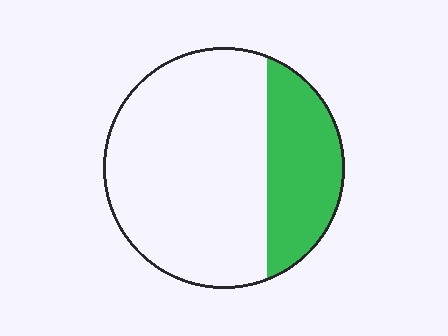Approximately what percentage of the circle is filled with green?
Approximately 30%.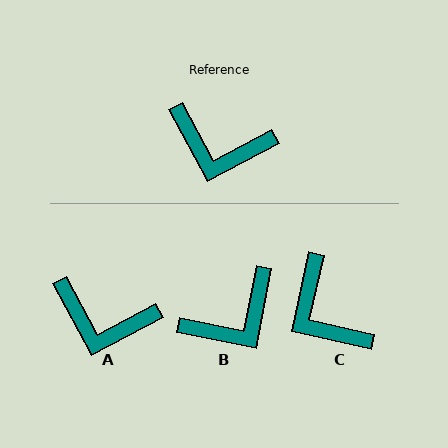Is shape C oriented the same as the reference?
No, it is off by about 40 degrees.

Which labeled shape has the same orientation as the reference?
A.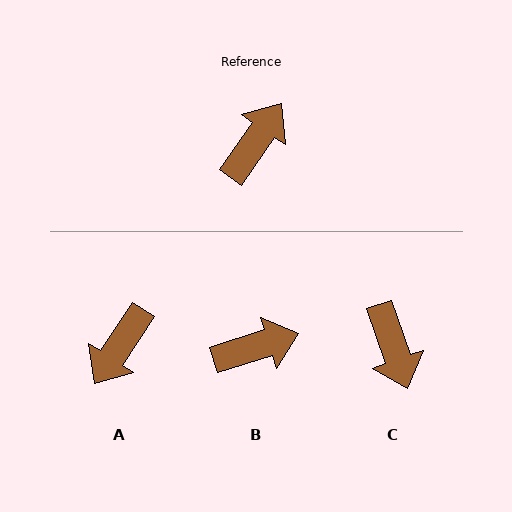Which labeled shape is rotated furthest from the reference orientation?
A, about 179 degrees away.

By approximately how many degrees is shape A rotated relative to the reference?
Approximately 179 degrees clockwise.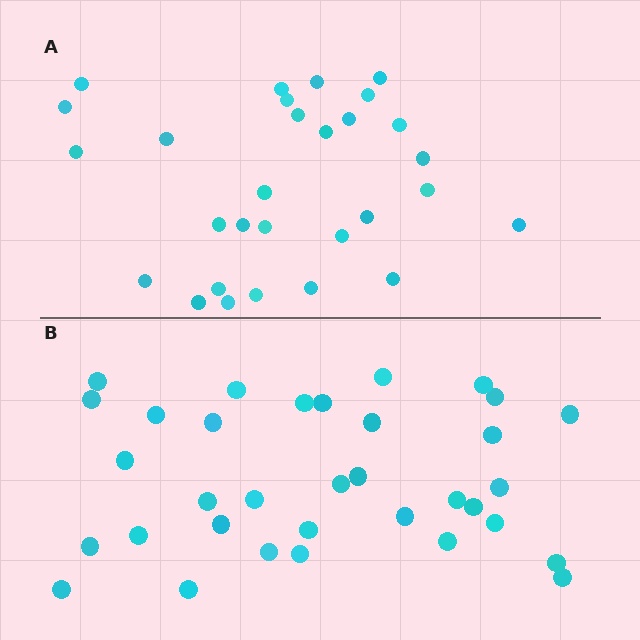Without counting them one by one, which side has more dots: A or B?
Region B (the bottom region) has more dots.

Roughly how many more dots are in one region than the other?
Region B has about 5 more dots than region A.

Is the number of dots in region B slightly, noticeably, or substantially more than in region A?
Region B has only slightly more — the two regions are fairly close. The ratio is roughly 1.2 to 1.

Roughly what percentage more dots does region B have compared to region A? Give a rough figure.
About 15% more.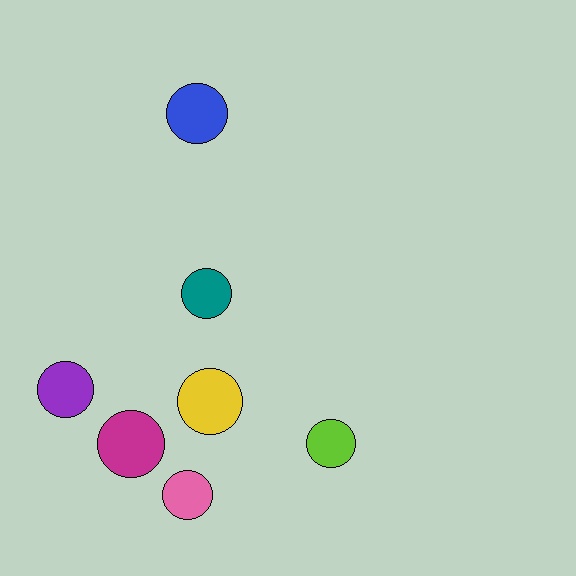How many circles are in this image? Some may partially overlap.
There are 7 circles.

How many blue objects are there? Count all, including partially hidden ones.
There is 1 blue object.